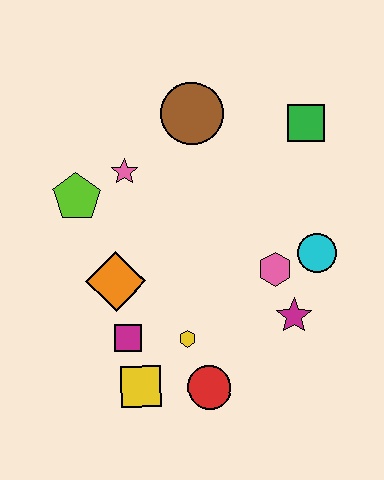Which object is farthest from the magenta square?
The green square is farthest from the magenta square.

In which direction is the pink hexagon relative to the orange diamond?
The pink hexagon is to the right of the orange diamond.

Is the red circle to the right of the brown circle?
Yes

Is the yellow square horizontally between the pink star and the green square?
Yes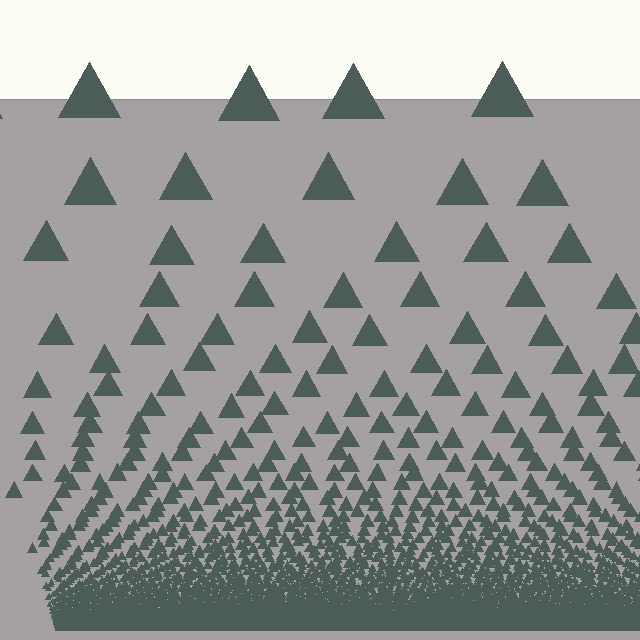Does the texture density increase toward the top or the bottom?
Density increases toward the bottom.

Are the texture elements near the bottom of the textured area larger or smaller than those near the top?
Smaller. The gradient is inverted — elements near the bottom are smaller and denser.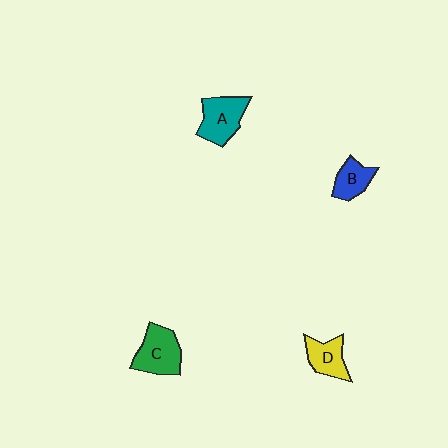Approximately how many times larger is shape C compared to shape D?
Approximately 1.4 times.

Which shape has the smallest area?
Shape B (blue).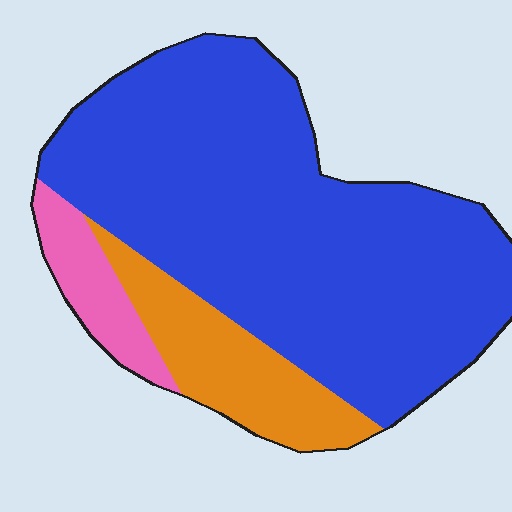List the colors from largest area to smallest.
From largest to smallest: blue, orange, pink.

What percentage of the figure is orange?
Orange takes up less than a sixth of the figure.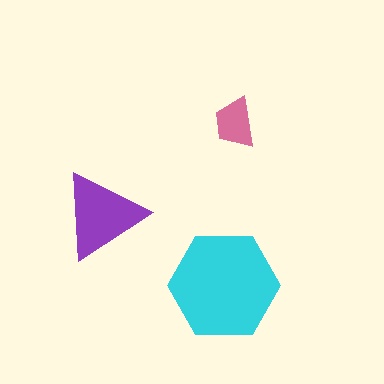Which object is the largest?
The cyan hexagon.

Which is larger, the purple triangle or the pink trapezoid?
The purple triangle.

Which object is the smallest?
The pink trapezoid.